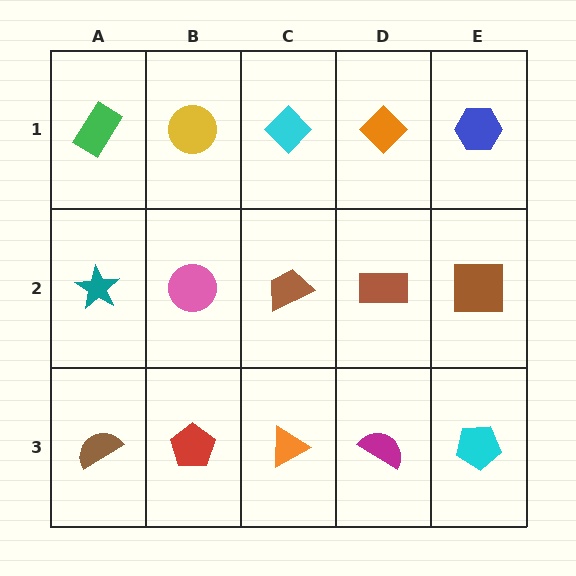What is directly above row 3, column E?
A brown square.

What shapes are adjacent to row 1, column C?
A brown trapezoid (row 2, column C), a yellow circle (row 1, column B), an orange diamond (row 1, column D).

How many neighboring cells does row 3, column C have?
3.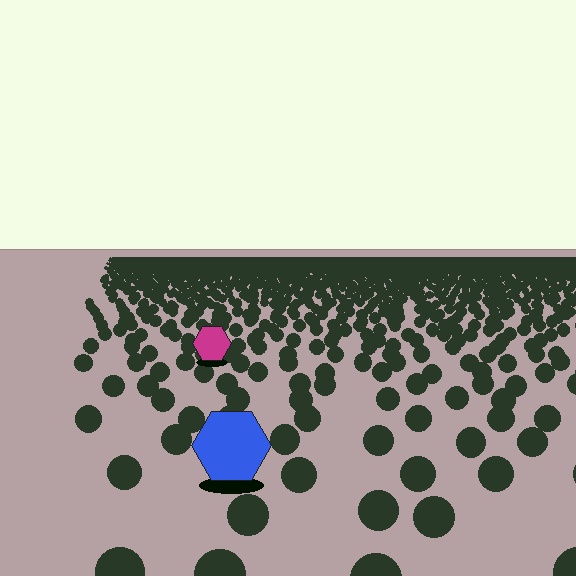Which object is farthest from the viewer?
The magenta hexagon is farthest from the viewer. It appears smaller and the ground texture around it is denser.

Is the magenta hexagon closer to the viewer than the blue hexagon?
No. The blue hexagon is closer — you can tell from the texture gradient: the ground texture is coarser near it.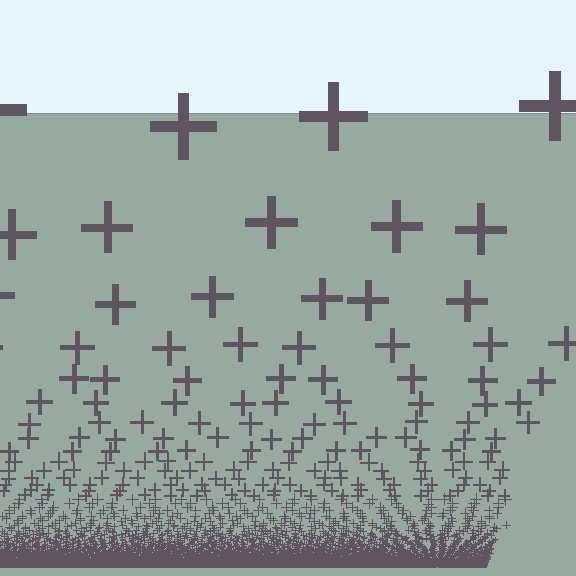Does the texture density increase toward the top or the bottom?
Density increases toward the bottom.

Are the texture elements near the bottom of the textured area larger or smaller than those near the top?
Smaller. The gradient is inverted — elements near the bottom are smaller and denser.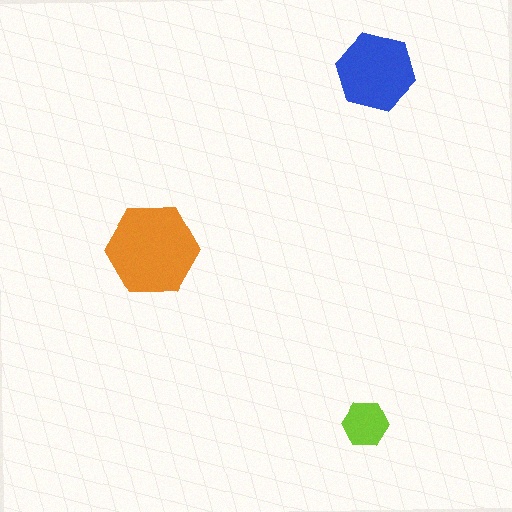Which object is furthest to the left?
The orange hexagon is leftmost.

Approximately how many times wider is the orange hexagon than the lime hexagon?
About 2 times wider.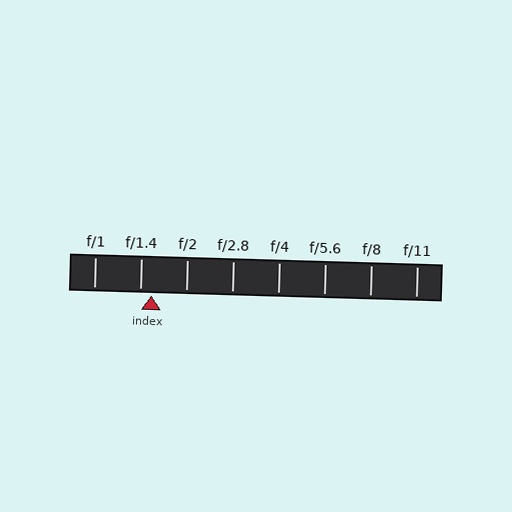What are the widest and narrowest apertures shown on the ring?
The widest aperture shown is f/1 and the narrowest is f/11.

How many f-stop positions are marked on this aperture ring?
There are 8 f-stop positions marked.